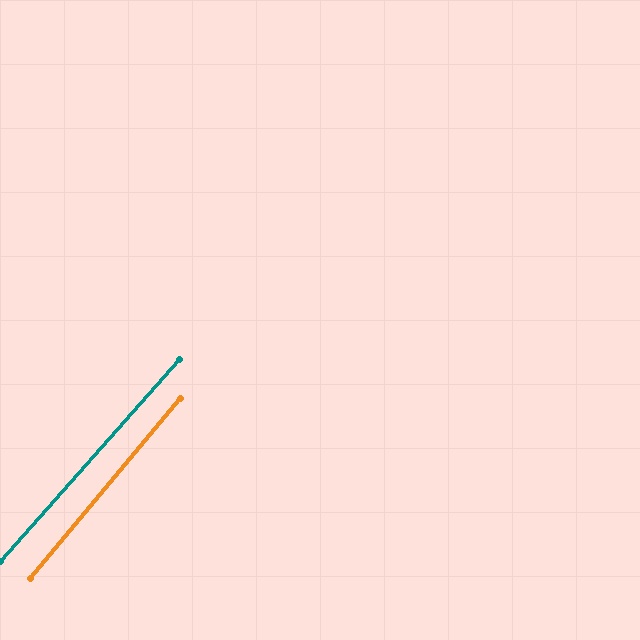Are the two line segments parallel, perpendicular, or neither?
Parallel — their directions differ by only 1.8°.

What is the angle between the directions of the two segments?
Approximately 2 degrees.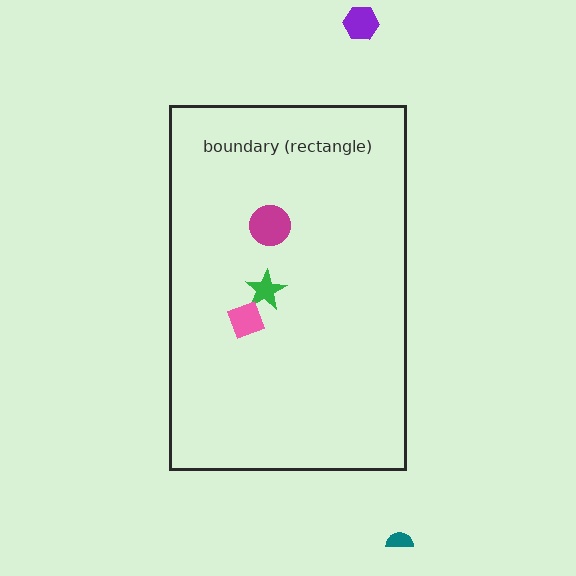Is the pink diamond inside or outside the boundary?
Inside.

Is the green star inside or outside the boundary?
Inside.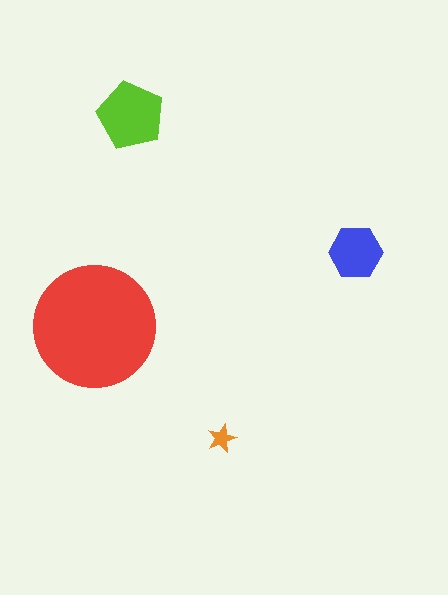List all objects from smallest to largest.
The orange star, the blue hexagon, the lime pentagon, the red circle.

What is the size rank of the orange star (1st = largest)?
4th.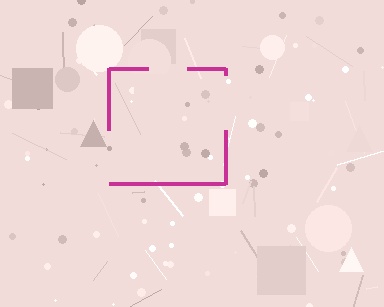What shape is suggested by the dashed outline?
The dashed outline suggests a square.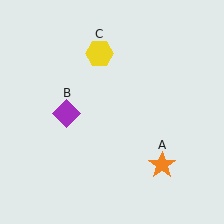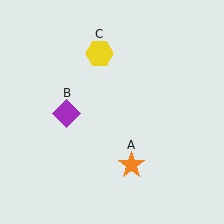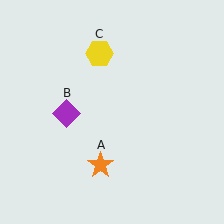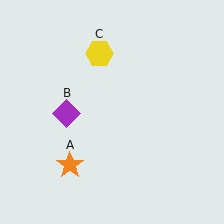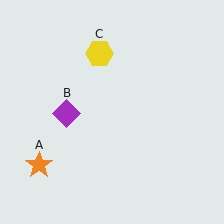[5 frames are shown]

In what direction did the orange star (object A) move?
The orange star (object A) moved left.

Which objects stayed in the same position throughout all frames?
Purple diamond (object B) and yellow hexagon (object C) remained stationary.